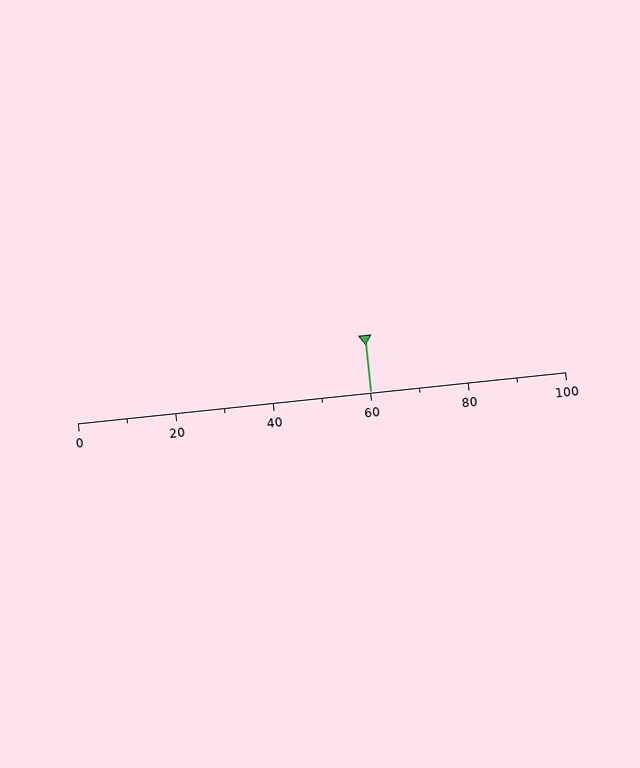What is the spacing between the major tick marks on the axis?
The major ticks are spaced 20 apart.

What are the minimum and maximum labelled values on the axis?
The axis runs from 0 to 100.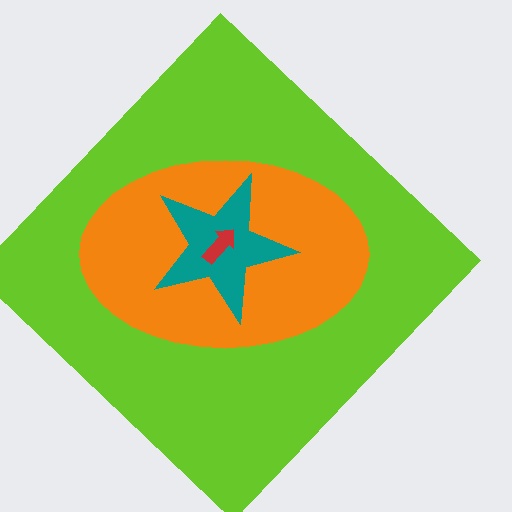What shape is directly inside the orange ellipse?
The teal star.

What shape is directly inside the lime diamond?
The orange ellipse.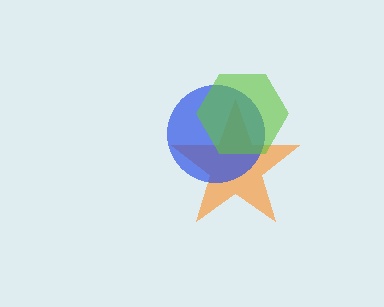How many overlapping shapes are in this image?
There are 3 overlapping shapes in the image.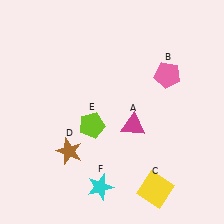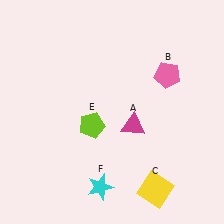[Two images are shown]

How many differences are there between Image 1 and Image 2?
There is 1 difference between the two images.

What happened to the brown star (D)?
The brown star (D) was removed in Image 2. It was in the bottom-left area of Image 1.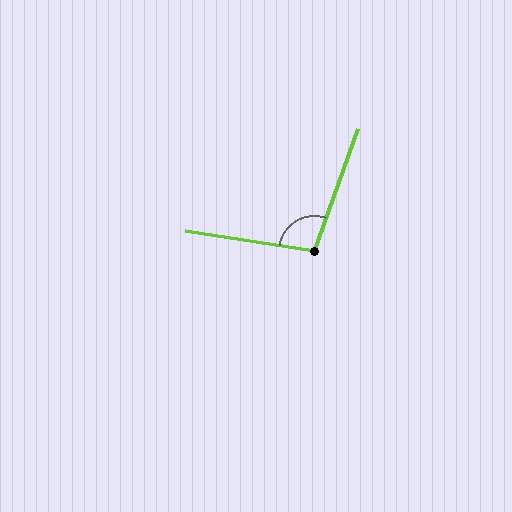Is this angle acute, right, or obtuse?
It is obtuse.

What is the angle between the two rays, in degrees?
Approximately 101 degrees.